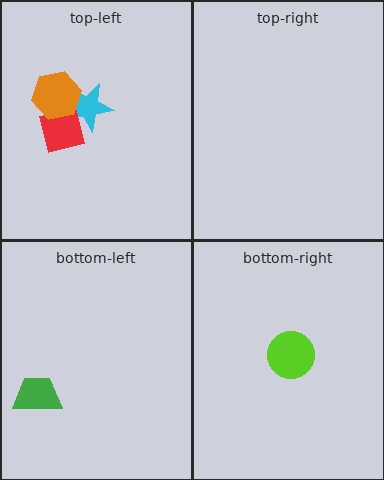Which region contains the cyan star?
The top-left region.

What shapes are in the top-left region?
The cyan star, the red square, the orange hexagon.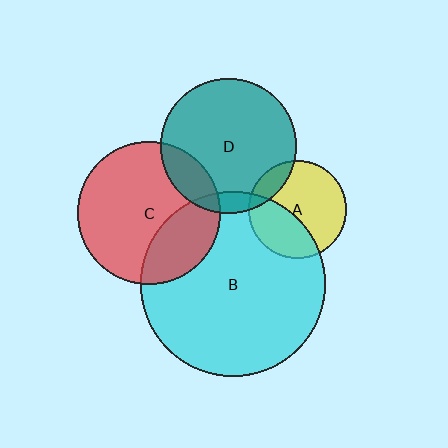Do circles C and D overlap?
Yes.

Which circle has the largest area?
Circle B (cyan).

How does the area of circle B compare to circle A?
Approximately 3.6 times.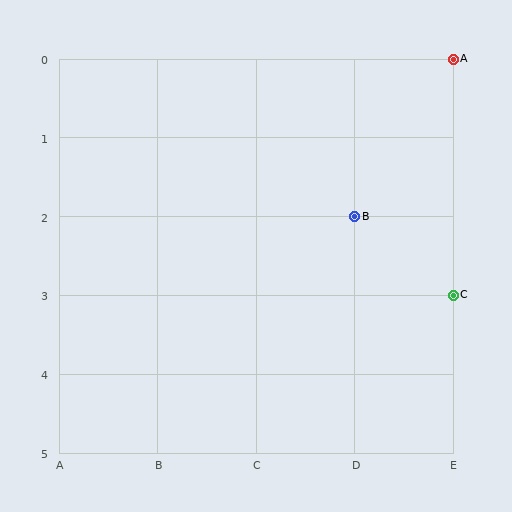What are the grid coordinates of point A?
Point A is at grid coordinates (E, 0).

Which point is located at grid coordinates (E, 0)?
Point A is at (E, 0).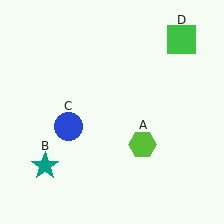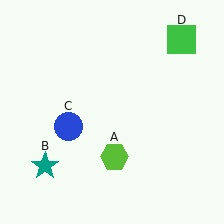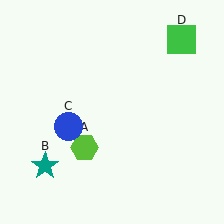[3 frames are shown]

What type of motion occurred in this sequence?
The lime hexagon (object A) rotated clockwise around the center of the scene.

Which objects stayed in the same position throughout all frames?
Teal star (object B) and blue circle (object C) and green square (object D) remained stationary.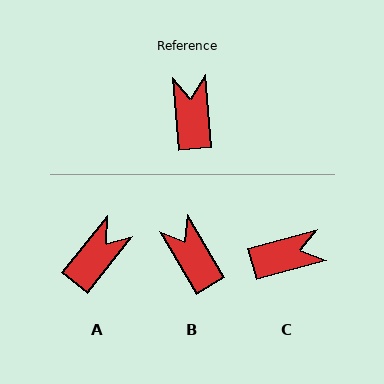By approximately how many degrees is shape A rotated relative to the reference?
Approximately 44 degrees clockwise.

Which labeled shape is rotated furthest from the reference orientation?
C, about 80 degrees away.